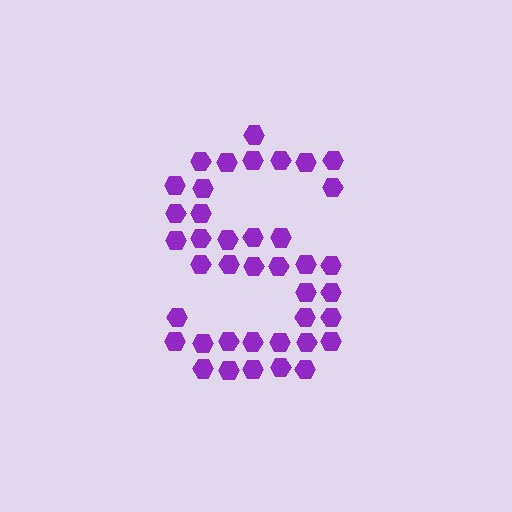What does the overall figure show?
The overall figure shows the letter S.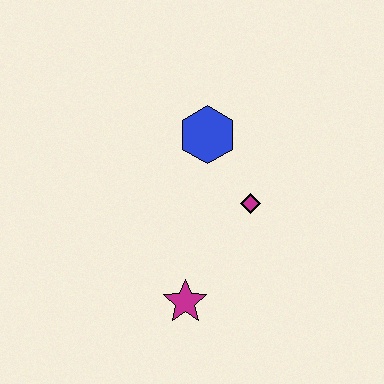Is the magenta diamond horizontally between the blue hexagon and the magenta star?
No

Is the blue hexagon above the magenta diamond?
Yes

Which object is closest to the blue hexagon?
The magenta diamond is closest to the blue hexagon.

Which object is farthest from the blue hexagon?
The magenta star is farthest from the blue hexagon.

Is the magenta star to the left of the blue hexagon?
Yes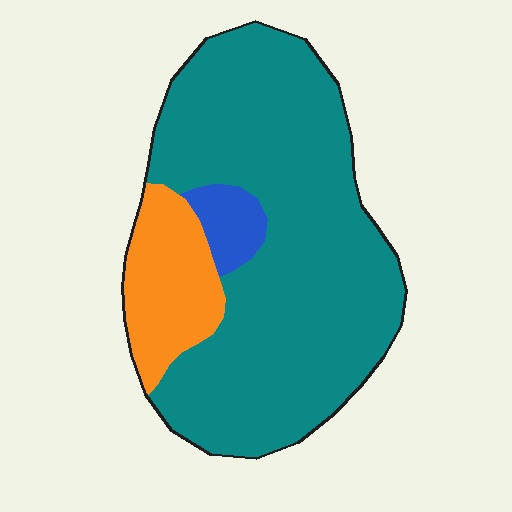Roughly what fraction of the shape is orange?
Orange covers 16% of the shape.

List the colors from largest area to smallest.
From largest to smallest: teal, orange, blue.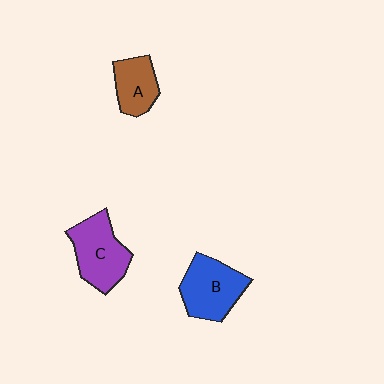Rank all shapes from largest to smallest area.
From largest to smallest: C (purple), B (blue), A (brown).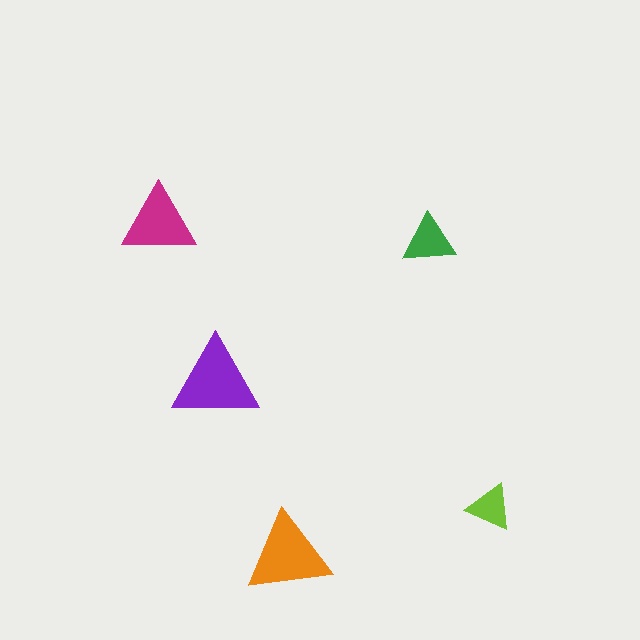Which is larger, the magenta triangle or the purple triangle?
The purple one.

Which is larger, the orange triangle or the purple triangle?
The purple one.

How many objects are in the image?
There are 5 objects in the image.